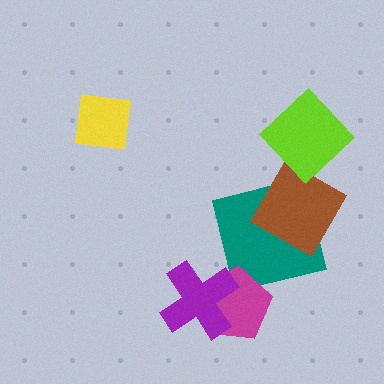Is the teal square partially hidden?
Yes, it is partially covered by another shape.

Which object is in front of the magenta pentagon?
The purple cross is in front of the magenta pentagon.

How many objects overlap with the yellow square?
0 objects overlap with the yellow square.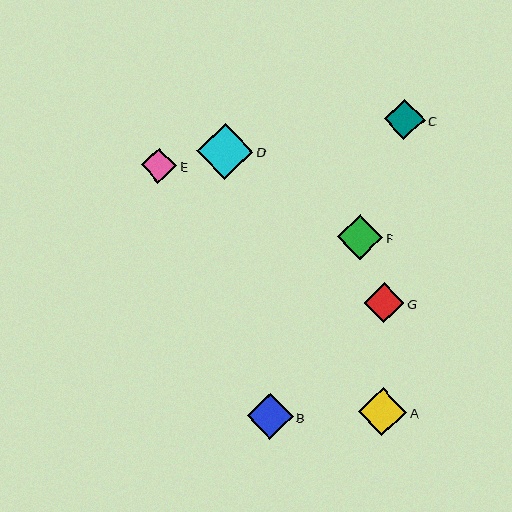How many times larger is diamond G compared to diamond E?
Diamond G is approximately 1.2 times the size of diamond E.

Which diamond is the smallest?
Diamond E is the smallest with a size of approximately 35 pixels.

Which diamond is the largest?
Diamond D is the largest with a size of approximately 56 pixels.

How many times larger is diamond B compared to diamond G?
Diamond B is approximately 1.1 times the size of diamond G.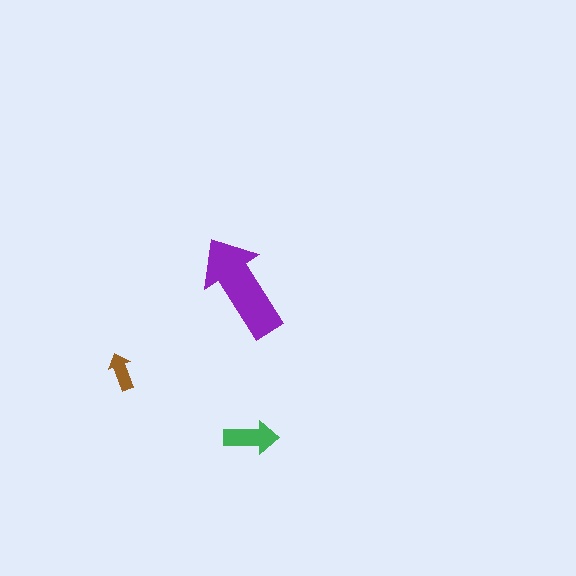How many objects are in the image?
There are 3 objects in the image.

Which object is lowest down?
The green arrow is bottommost.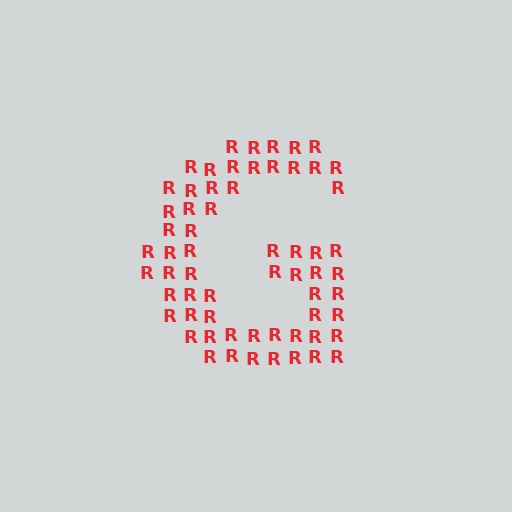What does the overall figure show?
The overall figure shows the letter G.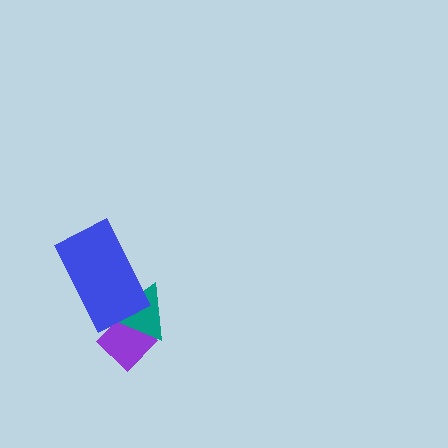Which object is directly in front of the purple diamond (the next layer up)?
The teal triangle is directly in front of the purple diamond.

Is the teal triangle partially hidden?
Yes, it is partially covered by another shape.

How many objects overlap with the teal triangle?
2 objects overlap with the teal triangle.